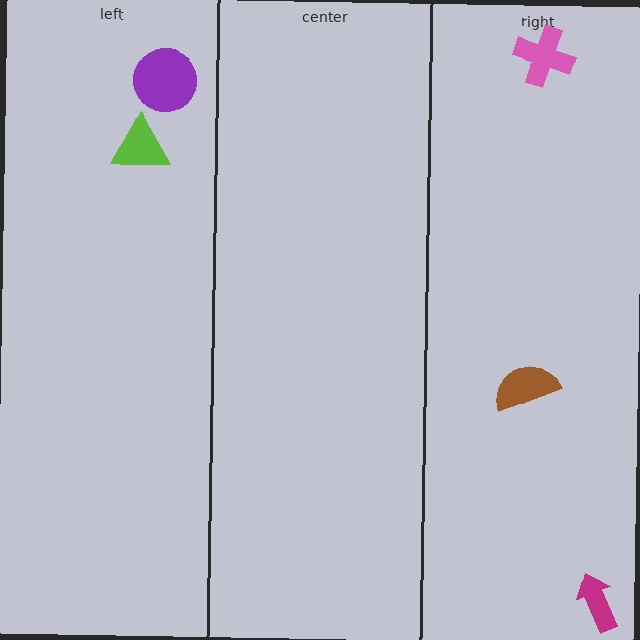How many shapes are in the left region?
2.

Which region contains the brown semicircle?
The right region.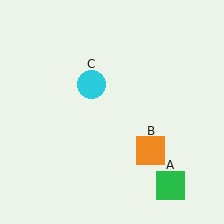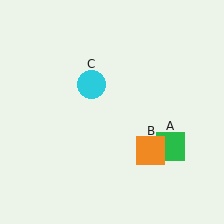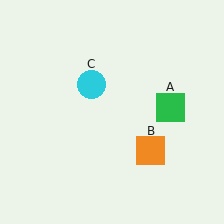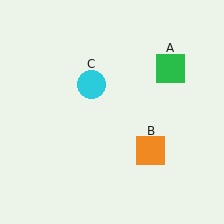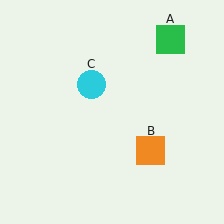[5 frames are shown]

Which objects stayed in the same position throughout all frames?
Orange square (object B) and cyan circle (object C) remained stationary.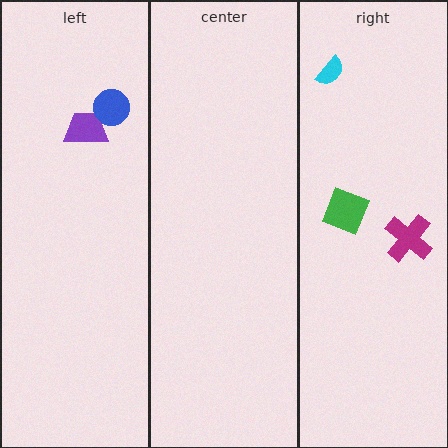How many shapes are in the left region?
2.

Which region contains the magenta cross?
The right region.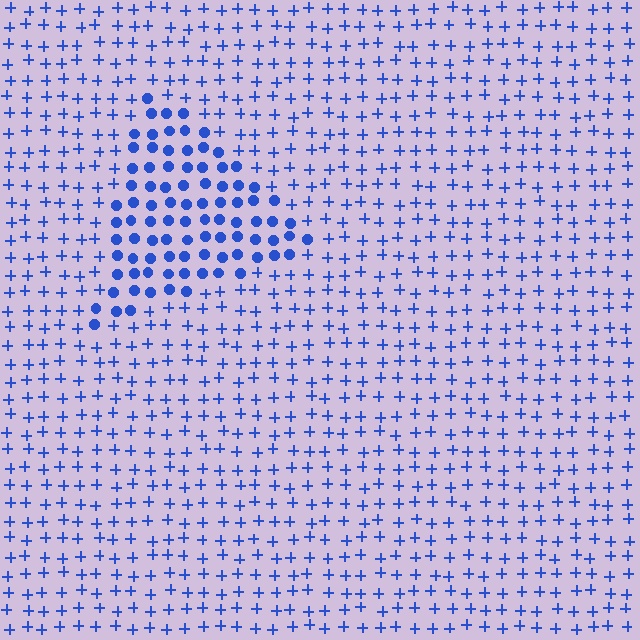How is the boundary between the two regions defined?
The boundary is defined by a change in element shape: circles inside vs. plus signs outside. All elements share the same color and spacing.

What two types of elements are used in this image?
The image uses circles inside the triangle region and plus signs outside it.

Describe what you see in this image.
The image is filled with small blue elements arranged in a uniform grid. A triangle-shaped region contains circles, while the surrounding area contains plus signs. The boundary is defined purely by the change in element shape.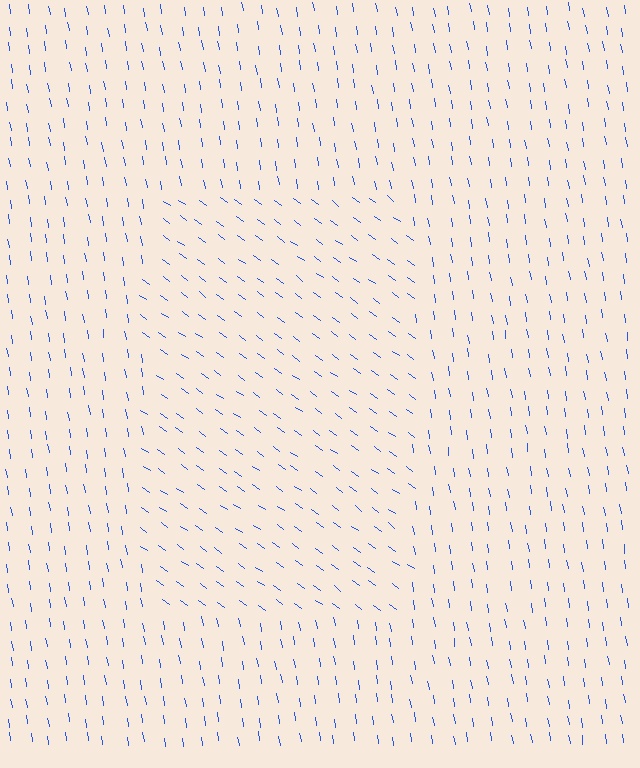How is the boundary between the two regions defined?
The boundary is defined purely by a change in line orientation (approximately 45 degrees difference). All lines are the same color and thickness.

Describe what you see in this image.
The image is filled with small blue line segments. A rectangle region in the image has lines oriented differently from the surrounding lines, creating a visible texture boundary.